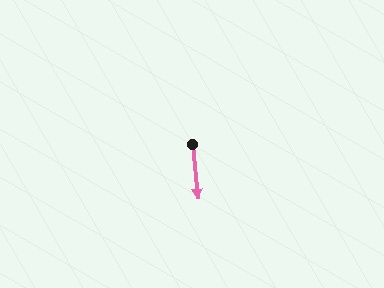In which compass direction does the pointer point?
South.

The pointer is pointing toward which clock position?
Roughly 6 o'clock.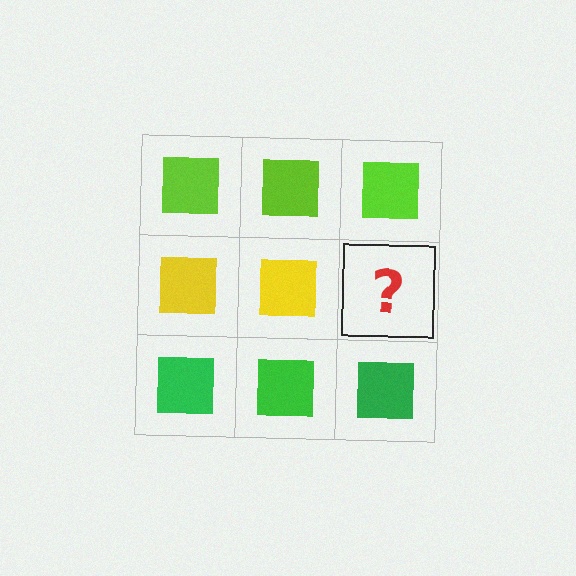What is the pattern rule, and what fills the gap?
The rule is that each row has a consistent color. The gap should be filled with a yellow square.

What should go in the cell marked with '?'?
The missing cell should contain a yellow square.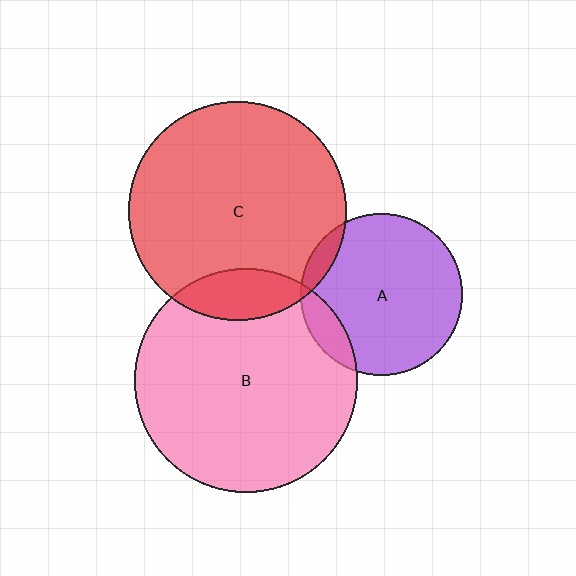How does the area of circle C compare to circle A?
Approximately 1.8 times.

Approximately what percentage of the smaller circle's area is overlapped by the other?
Approximately 5%.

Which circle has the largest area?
Circle B (pink).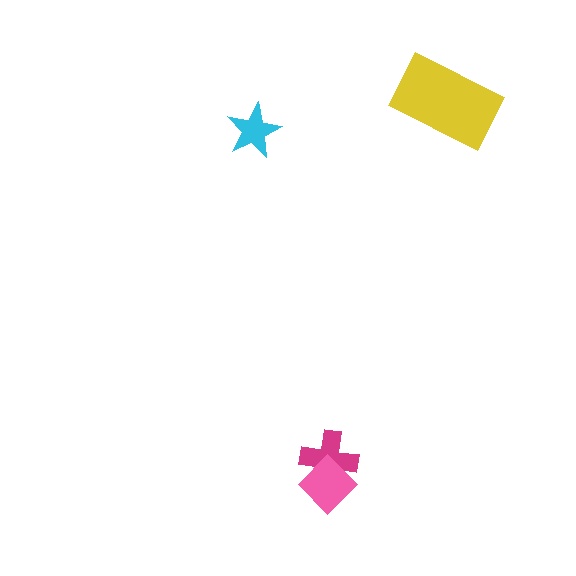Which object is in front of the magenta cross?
The pink diamond is in front of the magenta cross.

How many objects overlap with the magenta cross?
1 object overlaps with the magenta cross.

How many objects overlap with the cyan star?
0 objects overlap with the cyan star.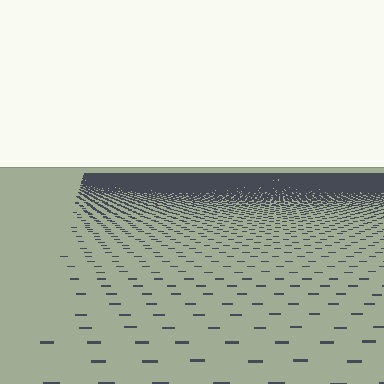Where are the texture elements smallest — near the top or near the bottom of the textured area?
Near the top.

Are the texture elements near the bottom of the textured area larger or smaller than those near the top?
Larger. Near the bottom, elements are closer to the viewer and appear at a bigger on-screen size.